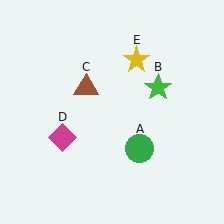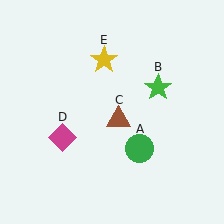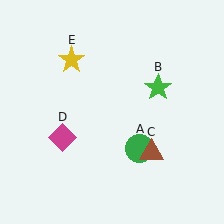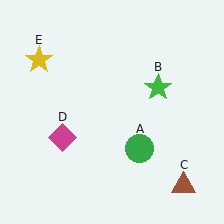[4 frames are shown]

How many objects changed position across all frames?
2 objects changed position: brown triangle (object C), yellow star (object E).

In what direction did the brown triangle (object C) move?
The brown triangle (object C) moved down and to the right.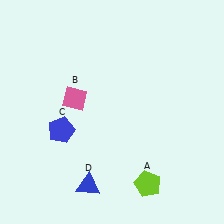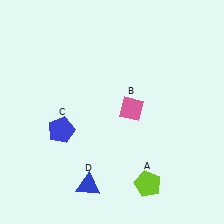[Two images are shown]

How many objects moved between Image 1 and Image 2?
1 object moved between the two images.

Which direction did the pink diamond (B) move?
The pink diamond (B) moved right.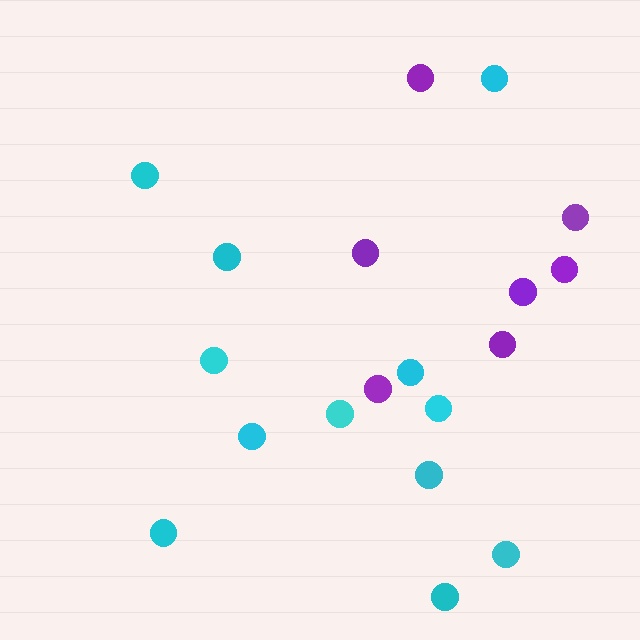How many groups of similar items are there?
There are 2 groups: one group of cyan circles (12) and one group of purple circles (7).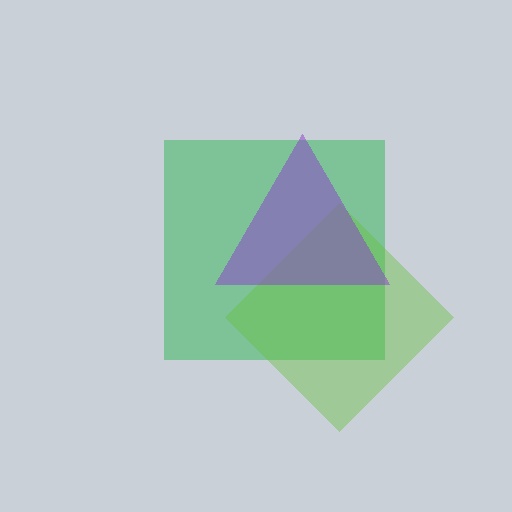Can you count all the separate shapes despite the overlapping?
Yes, there are 3 separate shapes.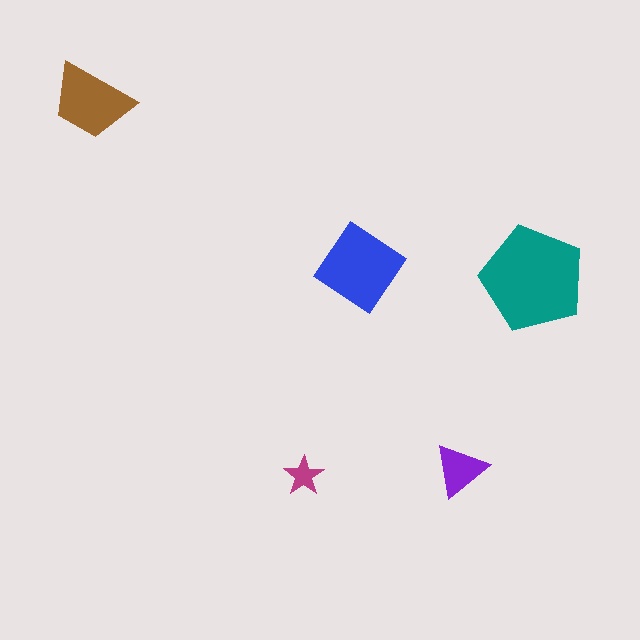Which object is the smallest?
The magenta star.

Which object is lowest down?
The magenta star is bottommost.